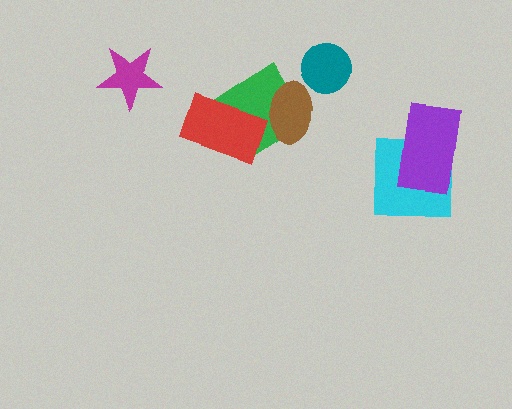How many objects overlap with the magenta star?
0 objects overlap with the magenta star.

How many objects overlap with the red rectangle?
1 object overlaps with the red rectangle.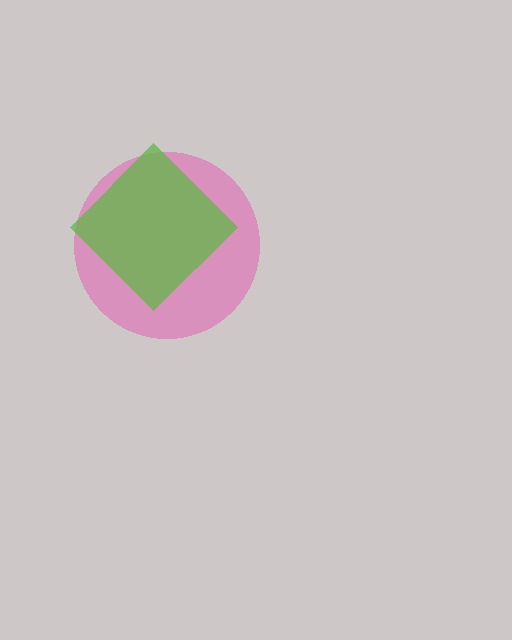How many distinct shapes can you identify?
There are 2 distinct shapes: a pink circle, a lime diamond.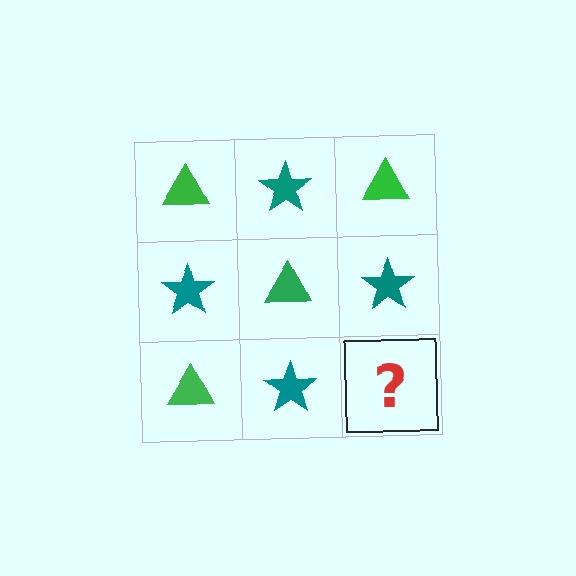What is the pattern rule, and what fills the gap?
The rule is that it alternates green triangle and teal star in a checkerboard pattern. The gap should be filled with a green triangle.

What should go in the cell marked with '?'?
The missing cell should contain a green triangle.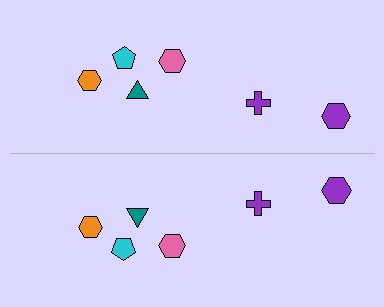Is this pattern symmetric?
Yes, this pattern has bilateral (reflection) symmetry.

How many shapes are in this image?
There are 12 shapes in this image.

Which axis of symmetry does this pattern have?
The pattern has a horizontal axis of symmetry running through the center of the image.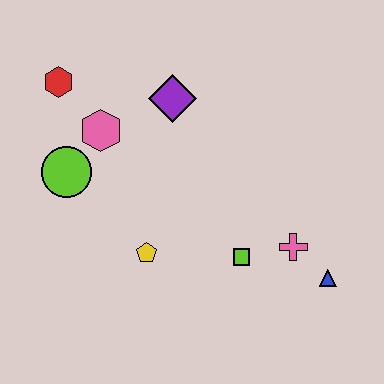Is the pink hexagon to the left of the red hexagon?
No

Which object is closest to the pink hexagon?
The lime circle is closest to the pink hexagon.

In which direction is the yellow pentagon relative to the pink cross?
The yellow pentagon is to the left of the pink cross.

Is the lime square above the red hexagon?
No